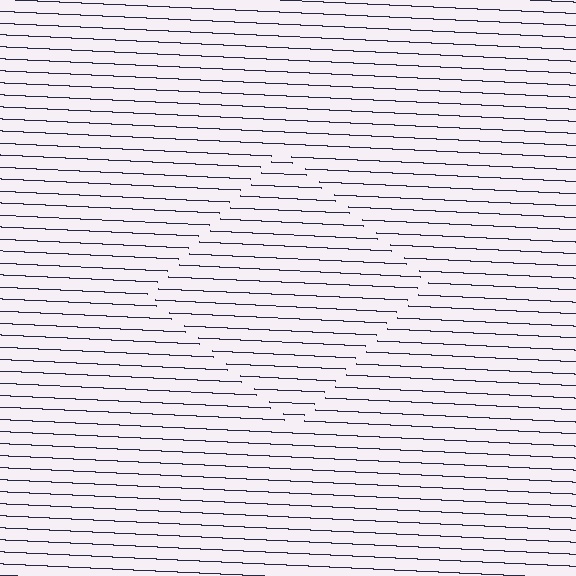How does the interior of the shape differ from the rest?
The interior of the shape contains the same grating, shifted by half a period — the contour is defined by the phase discontinuity where line-ends from the inner and outer gratings abut.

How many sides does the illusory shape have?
4 sides — the line-ends trace a square.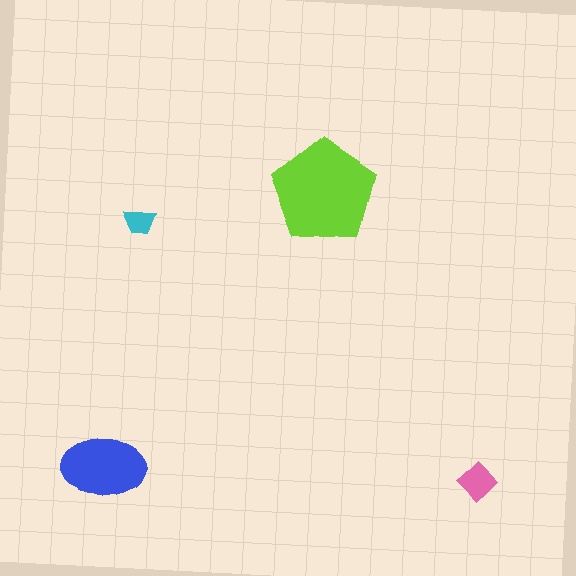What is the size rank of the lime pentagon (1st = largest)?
1st.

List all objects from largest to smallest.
The lime pentagon, the blue ellipse, the pink diamond, the cyan trapezoid.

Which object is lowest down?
The blue ellipse is bottommost.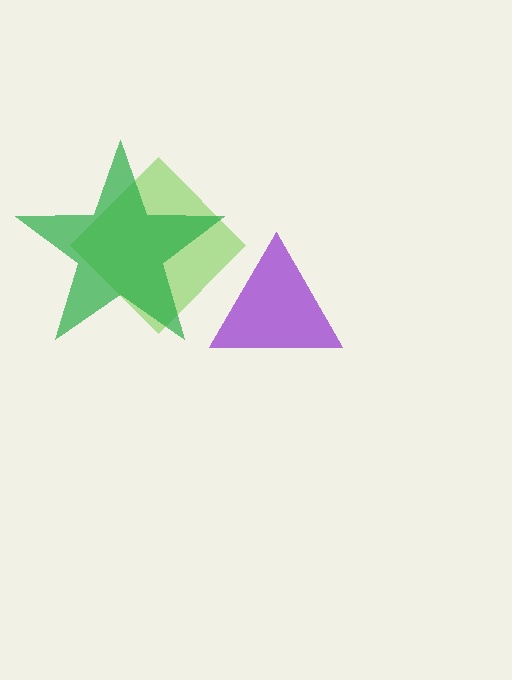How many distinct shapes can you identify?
There are 3 distinct shapes: a lime diamond, a green star, a purple triangle.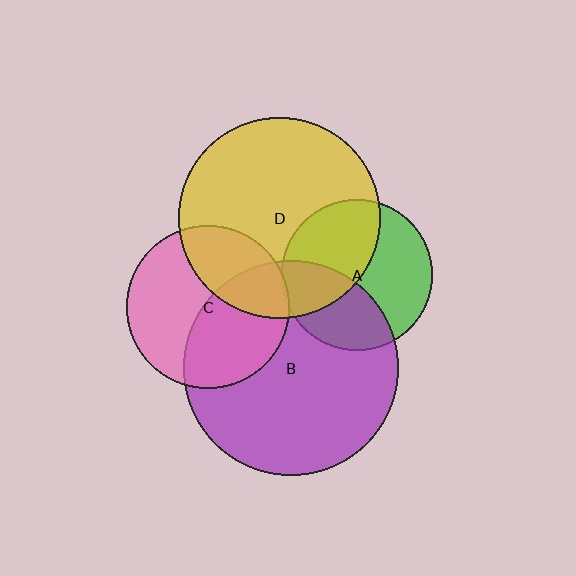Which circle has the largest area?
Circle B (purple).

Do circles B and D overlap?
Yes.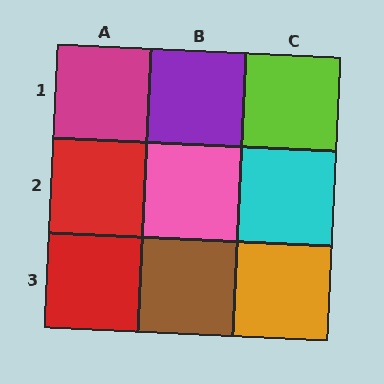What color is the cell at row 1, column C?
Lime.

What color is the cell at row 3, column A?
Red.